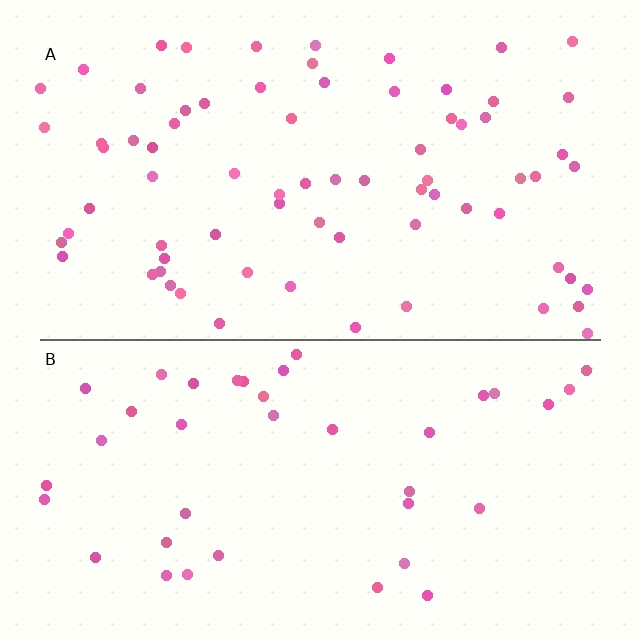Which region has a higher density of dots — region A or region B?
A (the top).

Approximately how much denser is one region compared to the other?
Approximately 1.9× — region A over region B.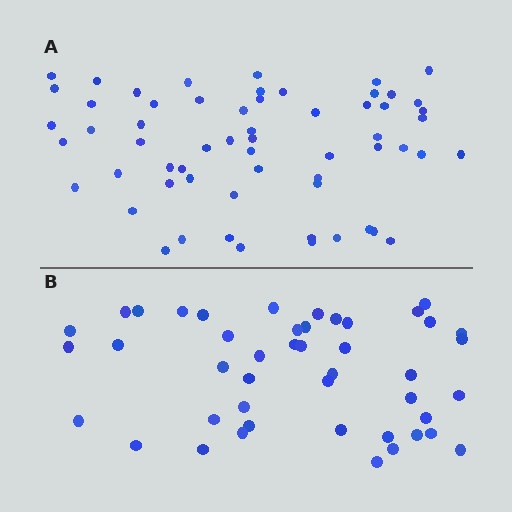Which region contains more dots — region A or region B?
Region A (the top region) has more dots.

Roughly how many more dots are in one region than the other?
Region A has approximately 15 more dots than region B.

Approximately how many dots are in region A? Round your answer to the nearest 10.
About 60 dots.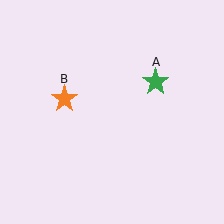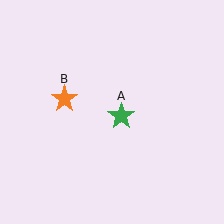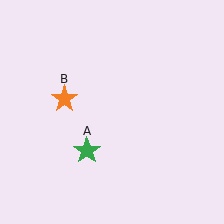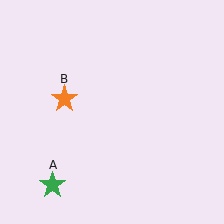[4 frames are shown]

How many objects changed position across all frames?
1 object changed position: green star (object A).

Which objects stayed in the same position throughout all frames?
Orange star (object B) remained stationary.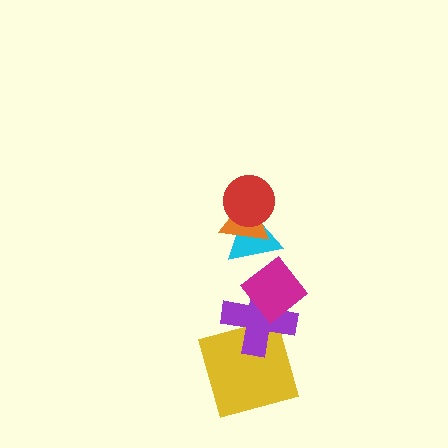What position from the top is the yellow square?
The yellow square is 6th from the top.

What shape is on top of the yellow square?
The purple cross is on top of the yellow square.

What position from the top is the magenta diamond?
The magenta diamond is 4th from the top.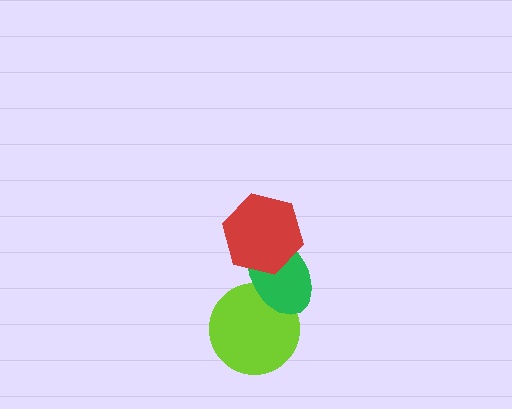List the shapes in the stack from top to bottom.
From top to bottom: the red hexagon, the green ellipse, the lime circle.